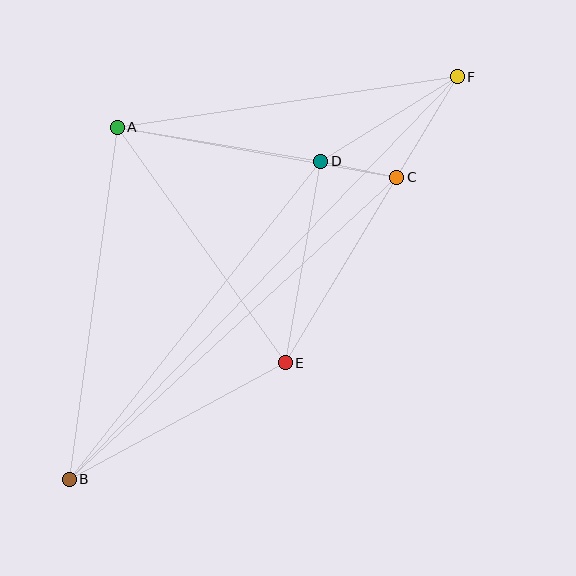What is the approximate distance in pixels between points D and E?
The distance between D and E is approximately 205 pixels.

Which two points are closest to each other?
Points C and D are closest to each other.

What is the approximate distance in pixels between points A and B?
The distance between A and B is approximately 355 pixels.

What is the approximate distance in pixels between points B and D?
The distance between B and D is approximately 405 pixels.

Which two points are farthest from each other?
Points B and F are farthest from each other.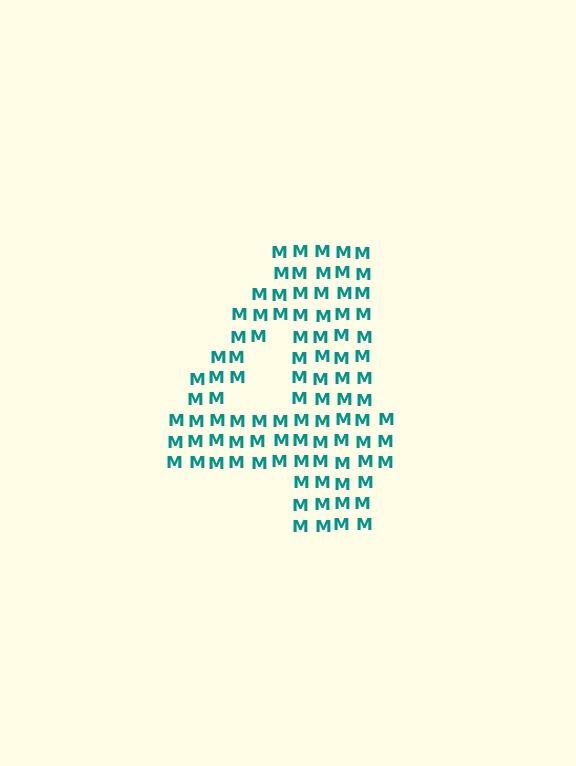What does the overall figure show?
The overall figure shows the digit 4.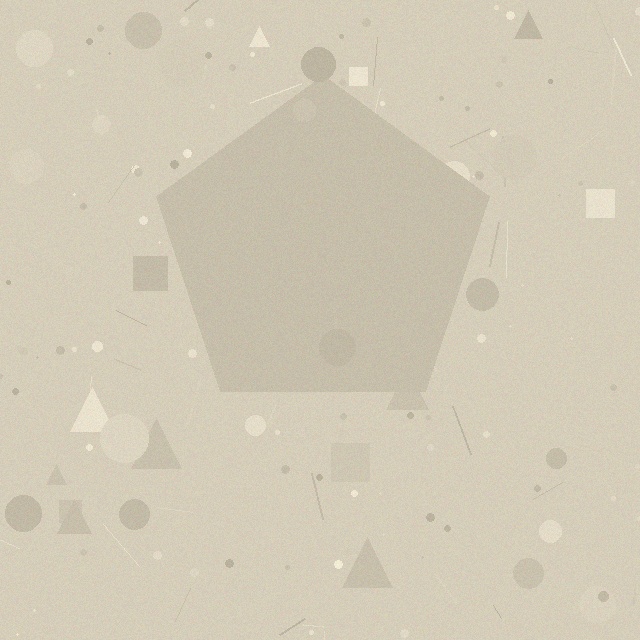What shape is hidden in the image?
A pentagon is hidden in the image.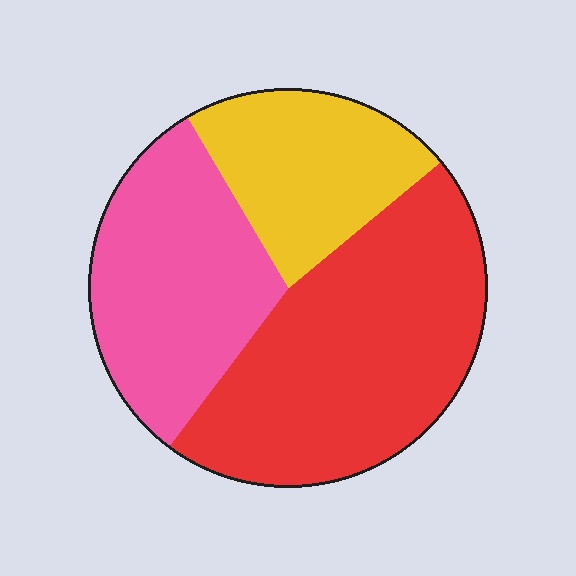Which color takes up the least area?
Yellow, at roughly 25%.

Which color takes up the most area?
Red, at roughly 45%.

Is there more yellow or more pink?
Pink.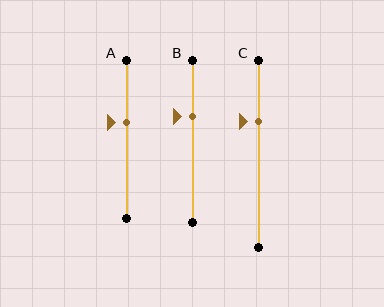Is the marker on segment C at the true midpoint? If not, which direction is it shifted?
No, the marker on segment C is shifted upward by about 17% of the segment length.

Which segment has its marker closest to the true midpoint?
Segment A has its marker closest to the true midpoint.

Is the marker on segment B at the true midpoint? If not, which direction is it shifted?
No, the marker on segment B is shifted upward by about 15% of the segment length.